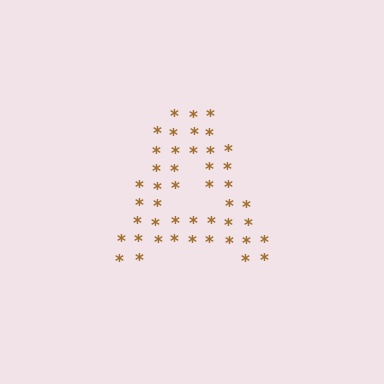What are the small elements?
The small elements are asterisks.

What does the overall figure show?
The overall figure shows the letter A.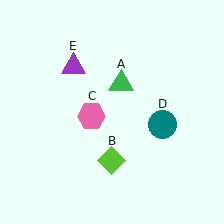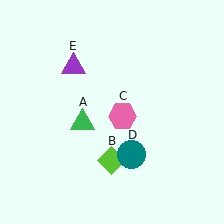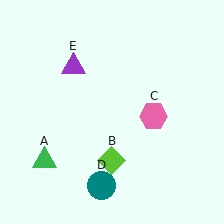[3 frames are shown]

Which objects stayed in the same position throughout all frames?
Lime diamond (object B) and purple triangle (object E) remained stationary.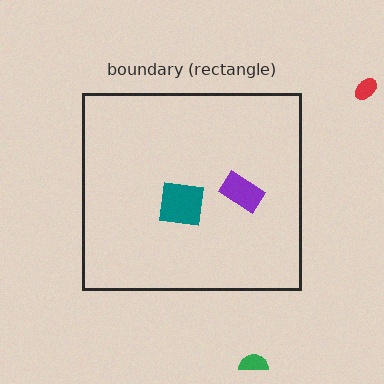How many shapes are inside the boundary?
2 inside, 2 outside.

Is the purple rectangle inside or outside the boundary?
Inside.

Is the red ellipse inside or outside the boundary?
Outside.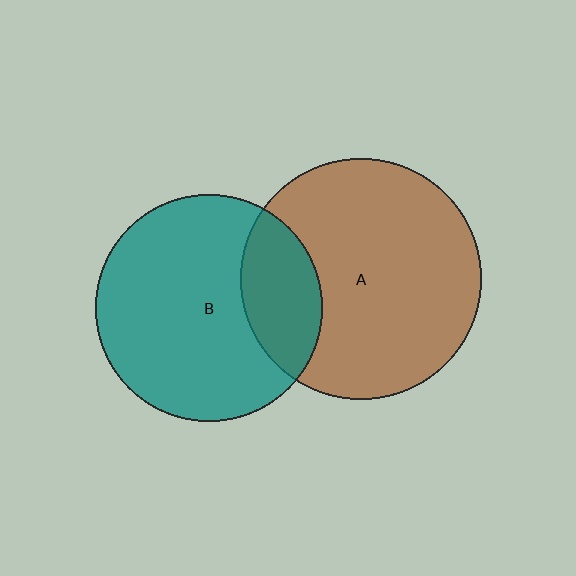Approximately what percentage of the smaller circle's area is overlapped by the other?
Approximately 25%.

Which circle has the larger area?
Circle A (brown).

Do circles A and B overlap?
Yes.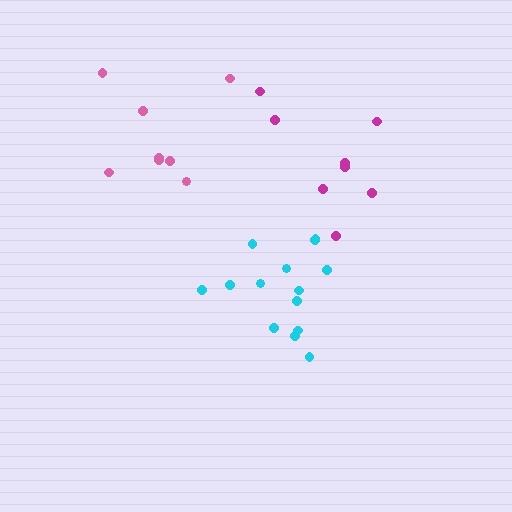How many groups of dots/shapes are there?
There are 3 groups.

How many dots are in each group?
Group 1: 8 dots, Group 2: 9 dots, Group 3: 14 dots (31 total).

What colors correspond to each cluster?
The clusters are colored: pink, magenta, cyan.